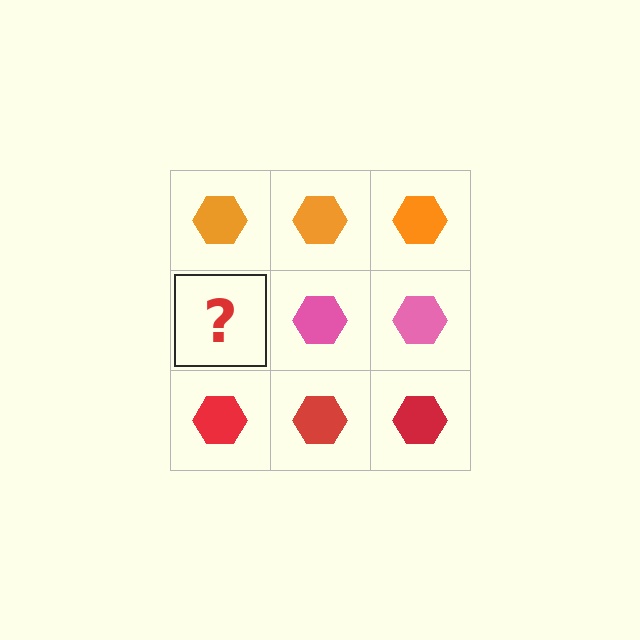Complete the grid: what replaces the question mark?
The question mark should be replaced with a pink hexagon.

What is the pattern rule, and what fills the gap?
The rule is that each row has a consistent color. The gap should be filled with a pink hexagon.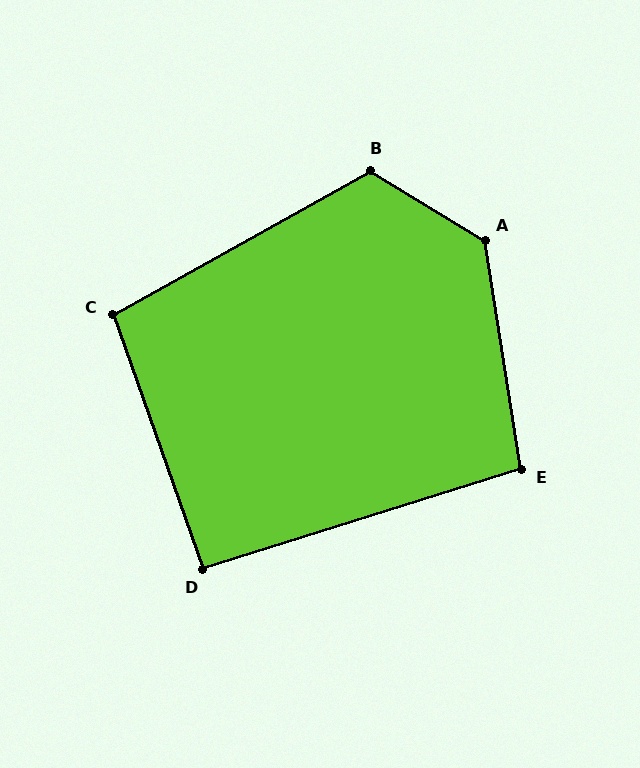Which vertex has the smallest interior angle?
D, at approximately 92 degrees.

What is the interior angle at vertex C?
Approximately 99 degrees (obtuse).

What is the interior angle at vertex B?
Approximately 120 degrees (obtuse).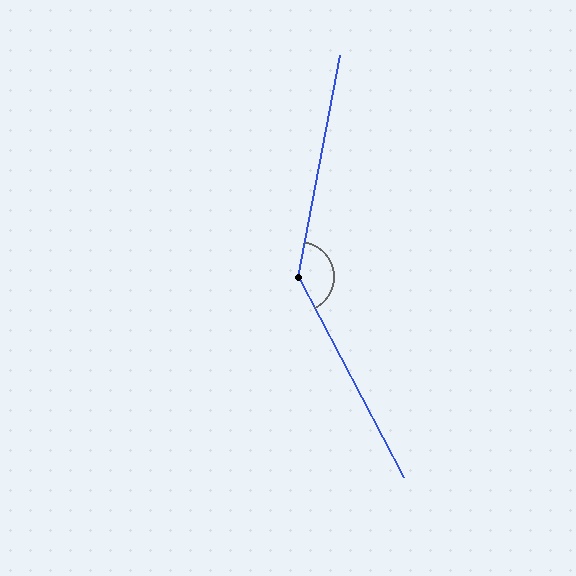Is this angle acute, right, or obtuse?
It is obtuse.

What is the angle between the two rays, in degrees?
Approximately 142 degrees.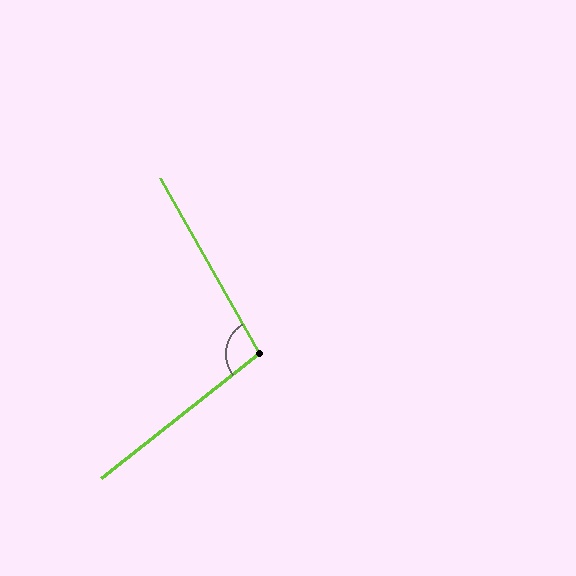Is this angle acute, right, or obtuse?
It is obtuse.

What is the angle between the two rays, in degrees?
Approximately 98 degrees.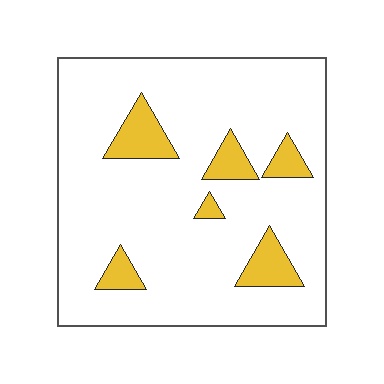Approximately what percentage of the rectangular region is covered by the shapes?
Approximately 15%.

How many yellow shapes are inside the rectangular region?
6.